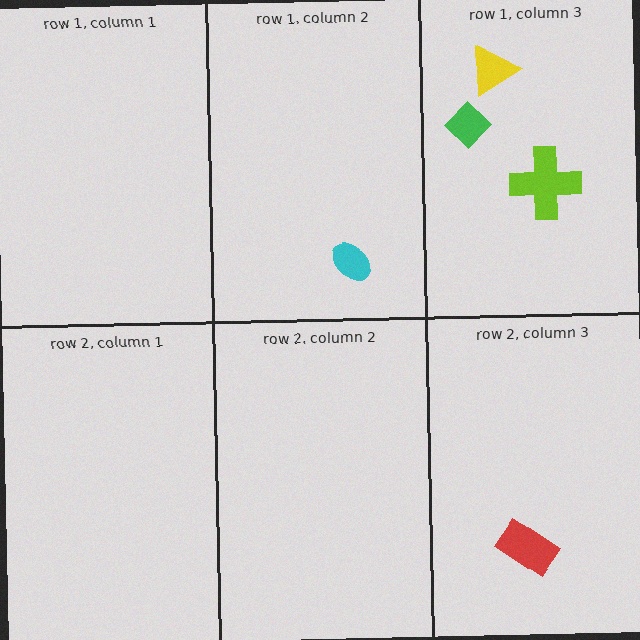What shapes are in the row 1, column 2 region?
The cyan ellipse.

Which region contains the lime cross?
The row 1, column 3 region.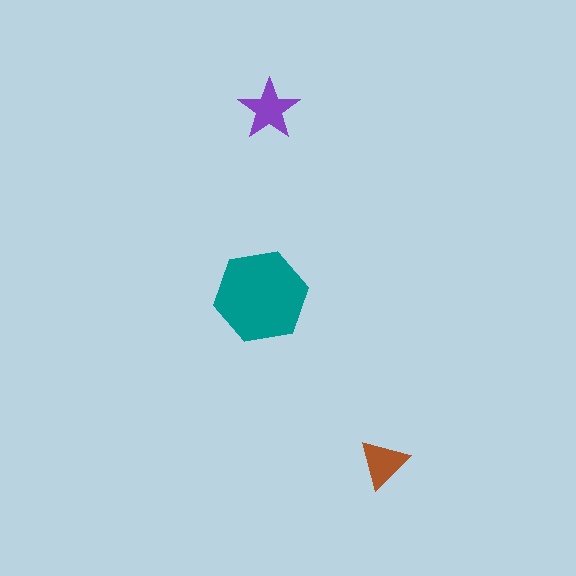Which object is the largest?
The teal hexagon.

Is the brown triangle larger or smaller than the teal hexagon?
Smaller.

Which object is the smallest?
The brown triangle.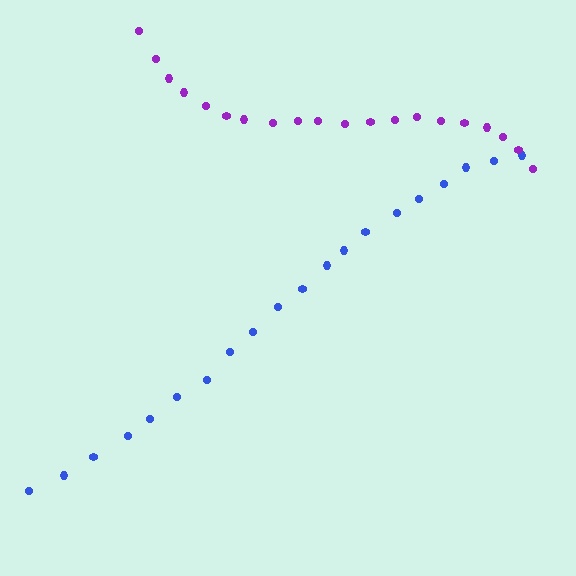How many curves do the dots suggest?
There are 2 distinct paths.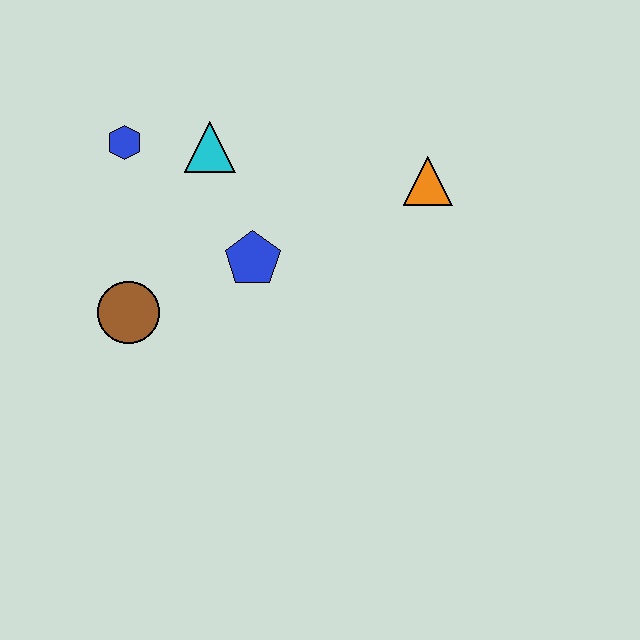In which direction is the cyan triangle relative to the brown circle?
The cyan triangle is above the brown circle.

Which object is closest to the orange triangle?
The blue pentagon is closest to the orange triangle.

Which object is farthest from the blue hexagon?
The orange triangle is farthest from the blue hexagon.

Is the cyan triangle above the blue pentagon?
Yes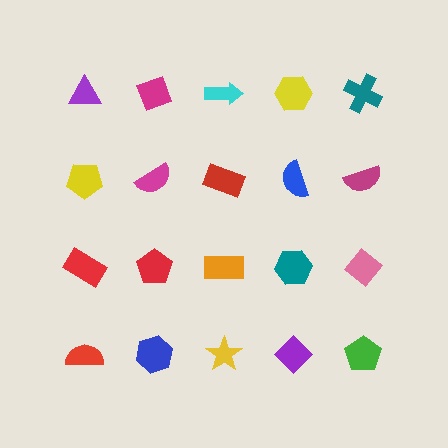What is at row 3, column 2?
A red pentagon.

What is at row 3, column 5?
A pink diamond.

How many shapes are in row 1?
5 shapes.